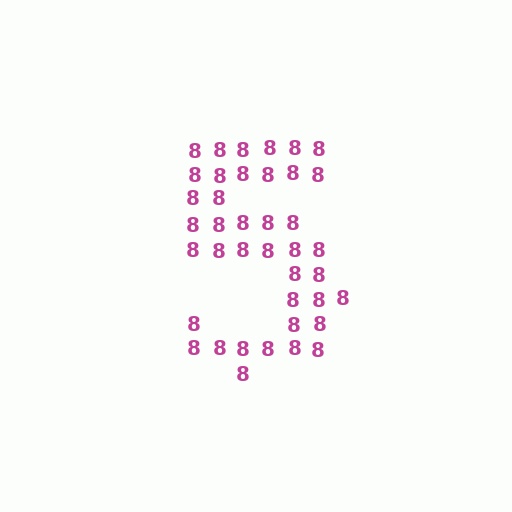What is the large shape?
The large shape is the digit 5.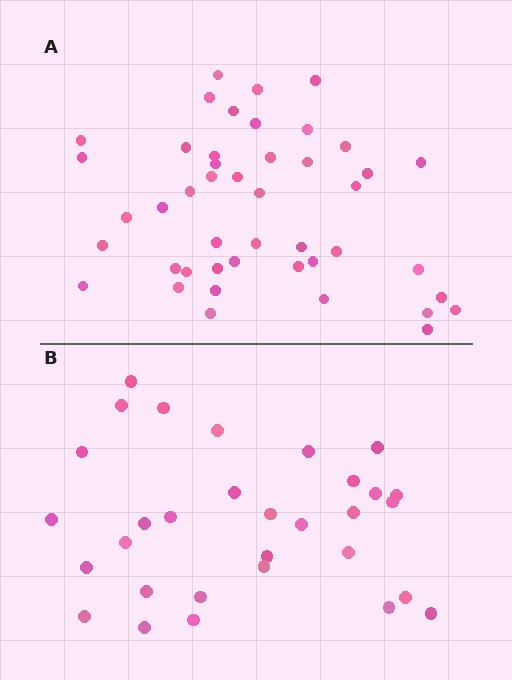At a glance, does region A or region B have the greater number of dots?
Region A (the top region) has more dots.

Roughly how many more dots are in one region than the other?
Region A has approximately 15 more dots than region B.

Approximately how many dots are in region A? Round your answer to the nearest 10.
About 40 dots. (The exact count is 45, which rounds to 40.)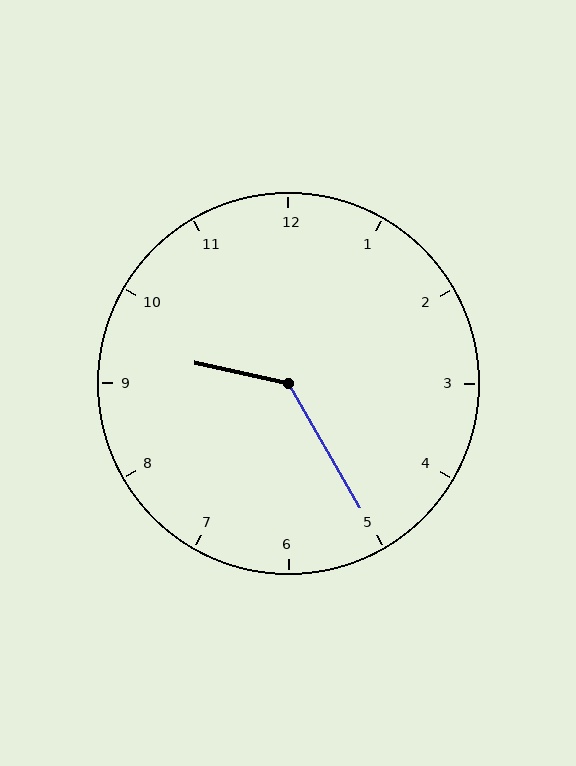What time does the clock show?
9:25.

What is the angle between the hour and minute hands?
Approximately 132 degrees.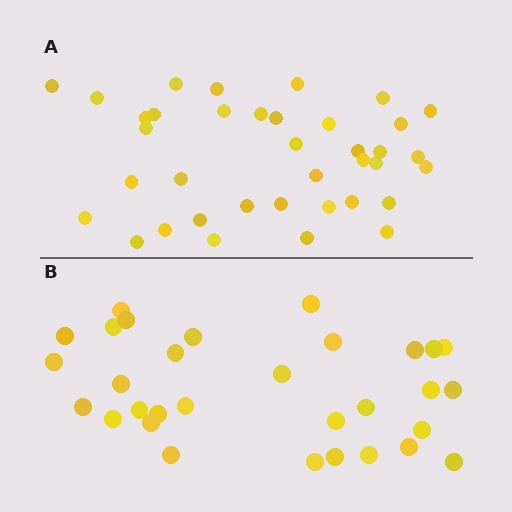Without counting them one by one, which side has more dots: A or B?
Region A (the top region) has more dots.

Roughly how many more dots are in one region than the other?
Region A has about 6 more dots than region B.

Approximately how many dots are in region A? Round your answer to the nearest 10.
About 40 dots. (The exact count is 37, which rounds to 40.)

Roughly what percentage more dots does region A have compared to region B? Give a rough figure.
About 20% more.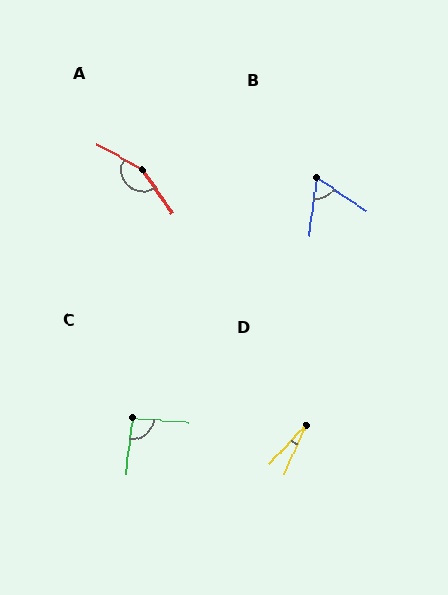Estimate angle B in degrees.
Approximately 64 degrees.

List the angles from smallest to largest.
D (19°), B (64°), C (93°), A (154°).